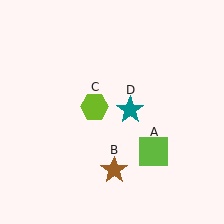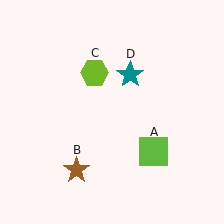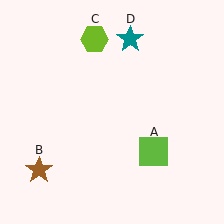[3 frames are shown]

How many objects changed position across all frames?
3 objects changed position: brown star (object B), lime hexagon (object C), teal star (object D).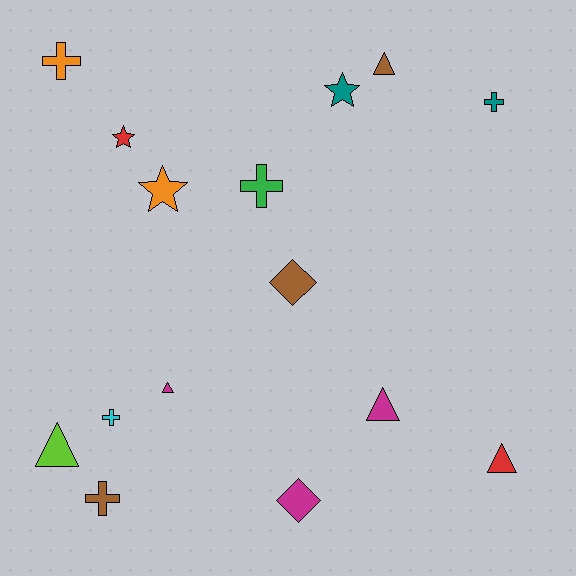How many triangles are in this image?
There are 5 triangles.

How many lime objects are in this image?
There is 1 lime object.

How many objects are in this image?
There are 15 objects.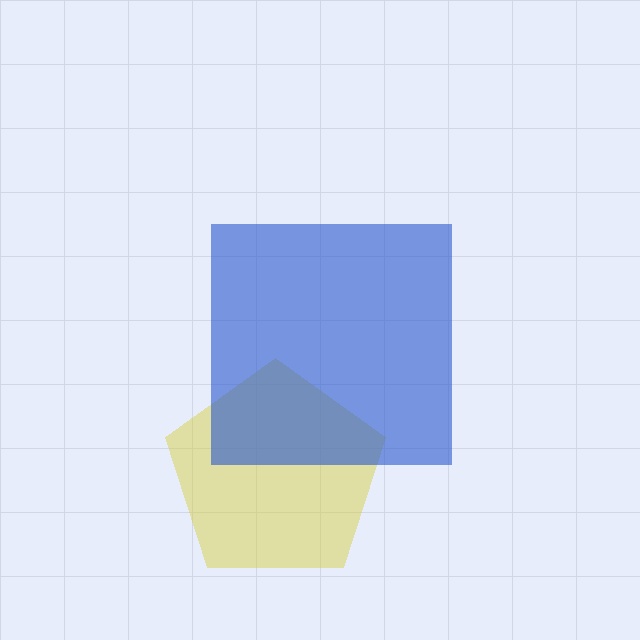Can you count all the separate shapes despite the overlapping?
Yes, there are 2 separate shapes.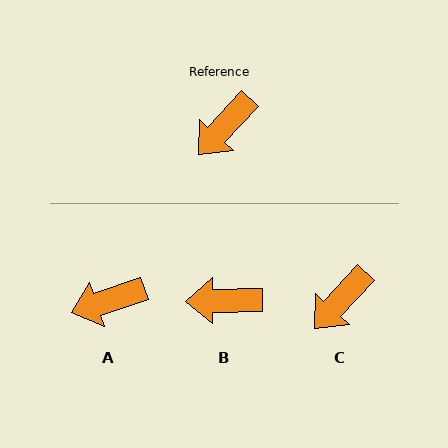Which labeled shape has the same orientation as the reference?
C.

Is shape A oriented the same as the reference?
No, it is off by about 29 degrees.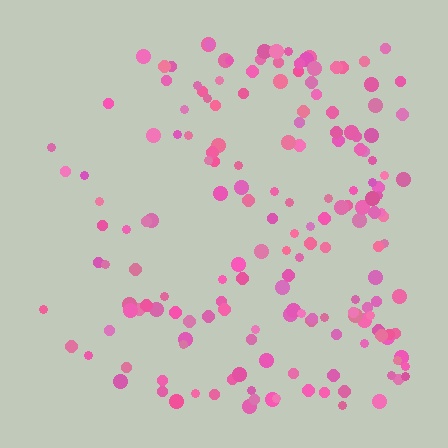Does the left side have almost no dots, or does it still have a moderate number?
Still a moderate number, just noticeably fewer than the right.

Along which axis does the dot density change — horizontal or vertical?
Horizontal.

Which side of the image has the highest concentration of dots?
The right.